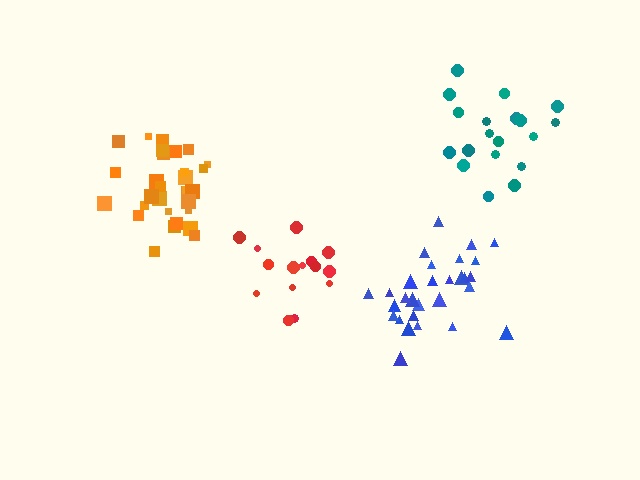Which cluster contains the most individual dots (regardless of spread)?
Orange (31).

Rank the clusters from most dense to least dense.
orange, blue, red, teal.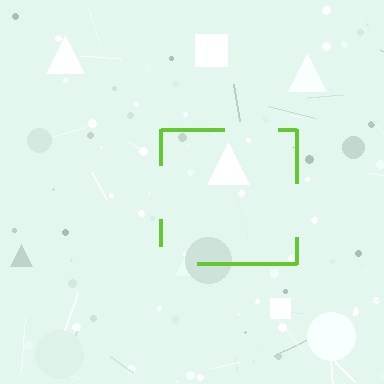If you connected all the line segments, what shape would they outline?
They would outline a square.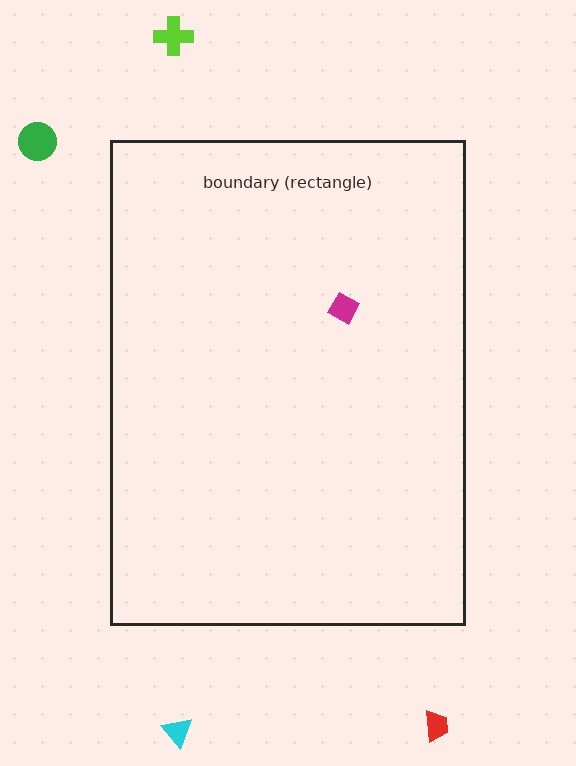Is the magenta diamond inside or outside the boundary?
Inside.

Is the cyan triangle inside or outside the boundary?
Outside.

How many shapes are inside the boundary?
1 inside, 4 outside.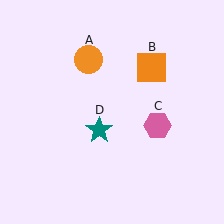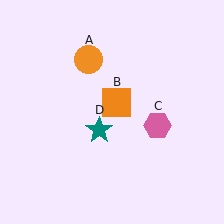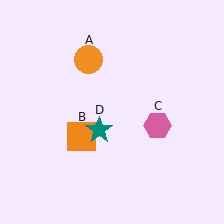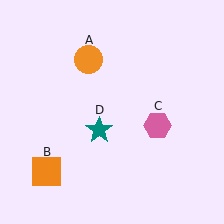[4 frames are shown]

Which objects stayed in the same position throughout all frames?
Orange circle (object A) and pink hexagon (object C) and teal star (object D) remained stationary.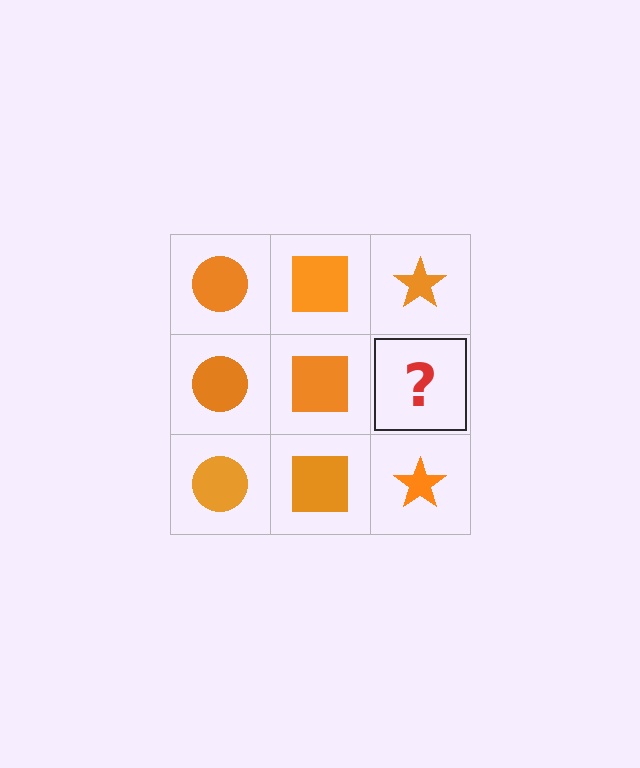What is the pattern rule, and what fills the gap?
The rule is that each column has a consistent shape. The gap should be filled with an orange star.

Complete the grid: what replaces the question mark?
The question mark should be replaced with an orange star.